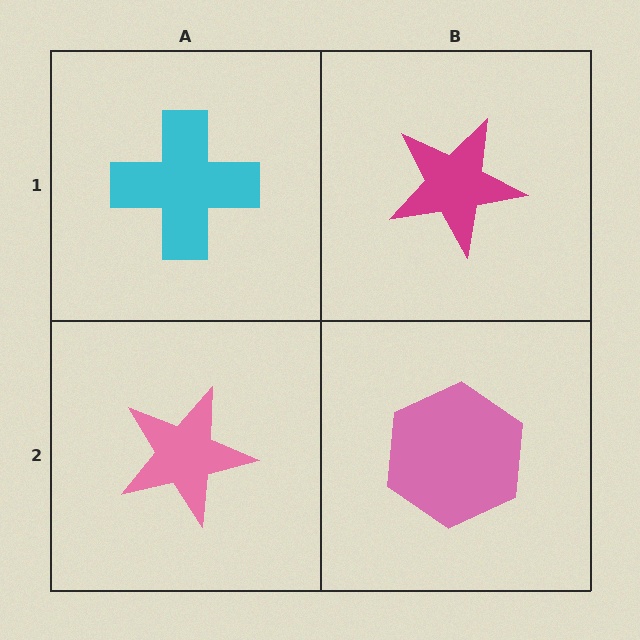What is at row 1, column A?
A cyan cross.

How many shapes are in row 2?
2 shapes.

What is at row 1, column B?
A magenta star.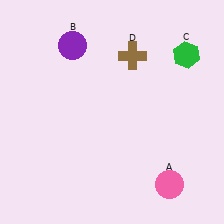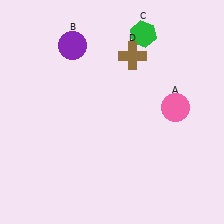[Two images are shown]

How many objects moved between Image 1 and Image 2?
2 objects moved between the two images.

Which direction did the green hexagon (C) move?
The green hexagon (C) moved left.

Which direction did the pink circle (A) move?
The pink circle (A) moved up.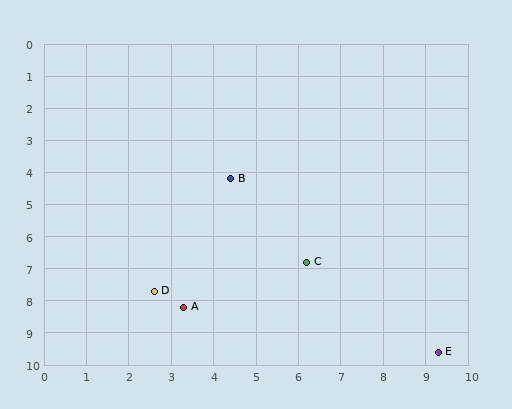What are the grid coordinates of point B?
Point B is at approximately (4.4, 4.2).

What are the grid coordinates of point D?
Point D is at approximately (2.6, 7.7).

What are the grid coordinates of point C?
Point C is at approximately (6.2, 6.8).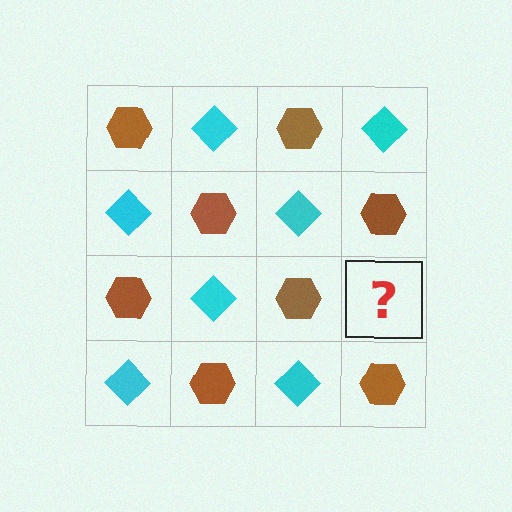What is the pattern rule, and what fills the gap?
The rule is that it alternates brown hexagon and cyan diamond in a checkerboard pattern. The gap should be filled with a cyan diamond.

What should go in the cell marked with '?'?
The missing cell should contain a cyan diamond.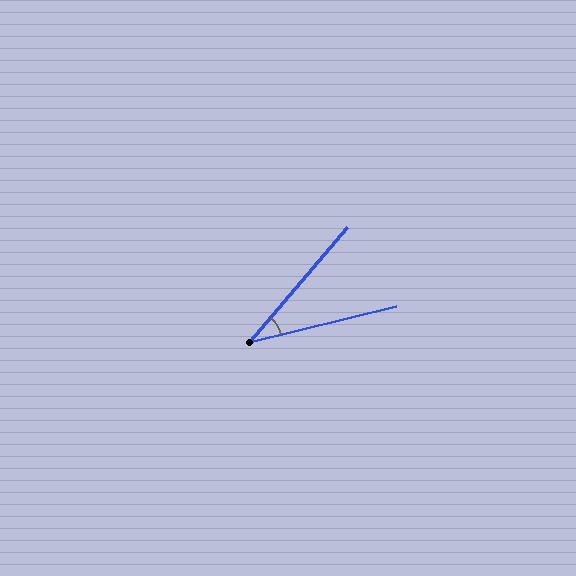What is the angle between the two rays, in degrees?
Approximately 36 degrees.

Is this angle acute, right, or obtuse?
It is acute.